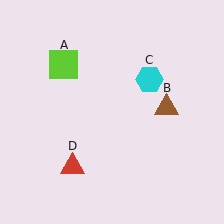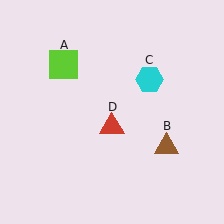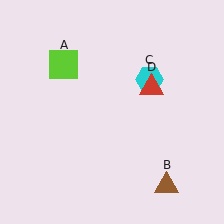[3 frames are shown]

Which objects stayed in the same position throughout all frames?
Lime square (object A) and cyan hexagon (object C) remained stationary.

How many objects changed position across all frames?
2 objects changed position: brown triangle (object B), red triangle (object D).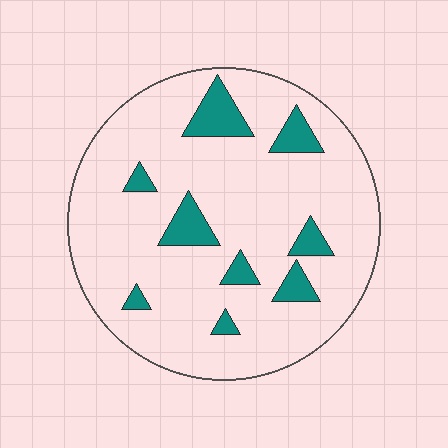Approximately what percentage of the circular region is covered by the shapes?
Approximately 15%.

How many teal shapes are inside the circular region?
9.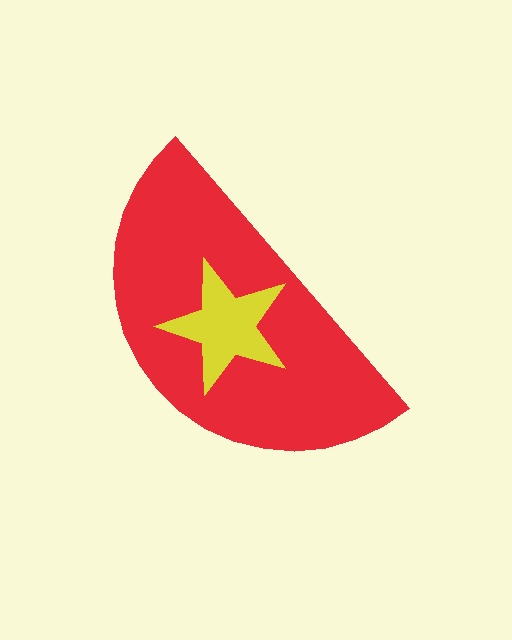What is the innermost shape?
The yellow star.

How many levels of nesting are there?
2.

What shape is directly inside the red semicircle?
The yellow star.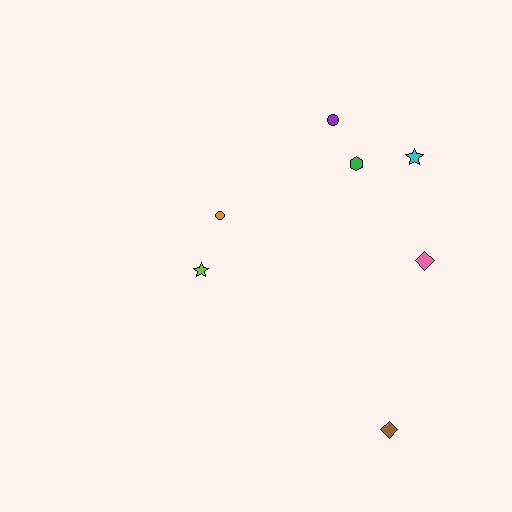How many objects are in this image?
There are 7 objects.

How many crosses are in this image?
There are no crosses.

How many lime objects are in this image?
There is 1 lime object.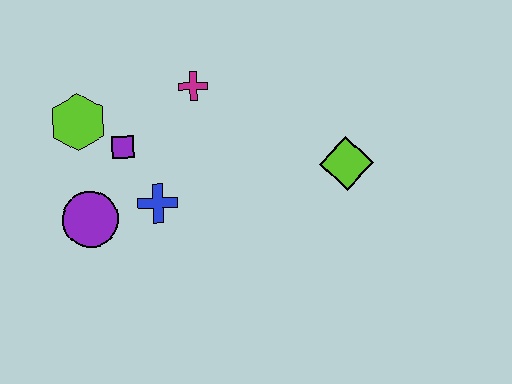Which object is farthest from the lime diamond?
The lime hexagon is farthest from the lime diamond.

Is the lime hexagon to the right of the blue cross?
No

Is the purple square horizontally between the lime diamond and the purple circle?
Yes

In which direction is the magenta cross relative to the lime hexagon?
The magenta cross is to the right of the lime hexagon.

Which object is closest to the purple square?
The lime hexagon is closest to the purple square.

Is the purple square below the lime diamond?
No